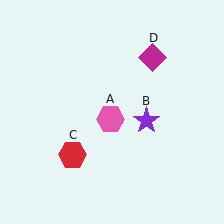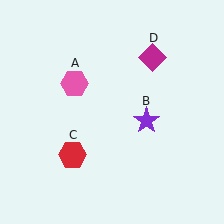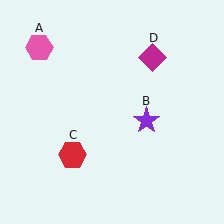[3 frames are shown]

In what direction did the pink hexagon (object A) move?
The pink hexagon (object A) moved up and to the left.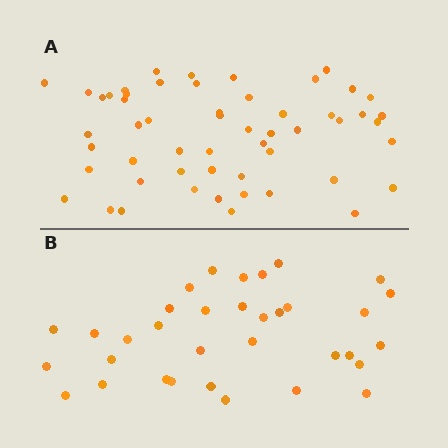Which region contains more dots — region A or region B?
Region A (the top region) has more dots.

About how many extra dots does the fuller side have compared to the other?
Region A has approximately 20 more dots than region B.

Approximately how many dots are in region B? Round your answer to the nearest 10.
About 30 dots. (The exact count is 34, which rounds to 30.)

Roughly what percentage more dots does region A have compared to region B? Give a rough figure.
About 60% more.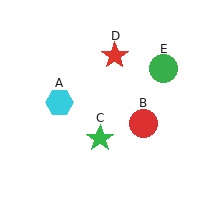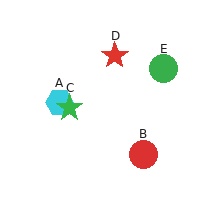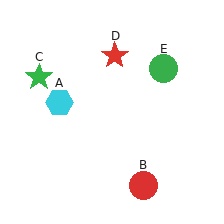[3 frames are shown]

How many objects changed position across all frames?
2 objects changed position: red circle (object B), green star (object C).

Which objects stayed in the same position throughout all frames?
Cyan hexagon (object A) and red star (object D) and green circle (object E) remained stationary.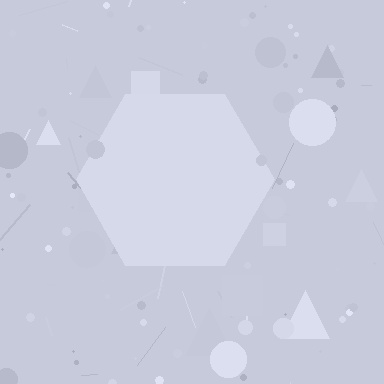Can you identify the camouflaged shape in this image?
The camouflaged shape is a hexagon.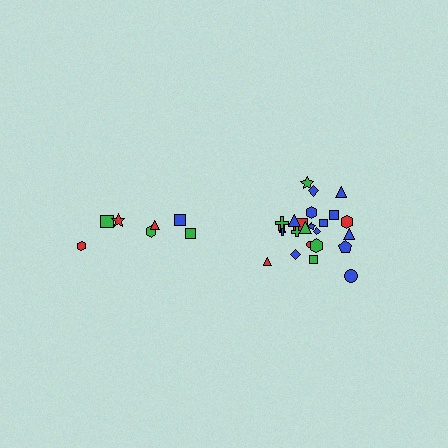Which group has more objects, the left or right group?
The right group.